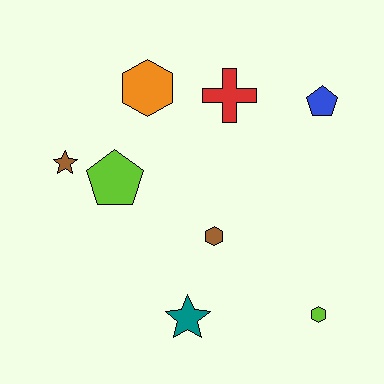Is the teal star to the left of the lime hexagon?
Yes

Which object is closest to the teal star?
The brown hexagon is closest to the teal star.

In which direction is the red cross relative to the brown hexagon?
The red cross is above the brown hexagon.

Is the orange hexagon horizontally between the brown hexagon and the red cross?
No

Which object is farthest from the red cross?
The lime hexagon is farthest from the red cross.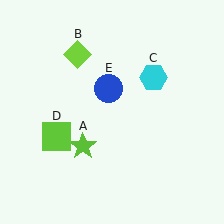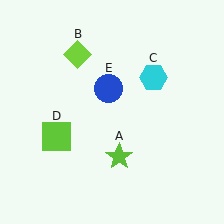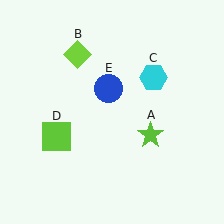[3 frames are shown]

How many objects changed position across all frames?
1 object changed position: lime star (object A).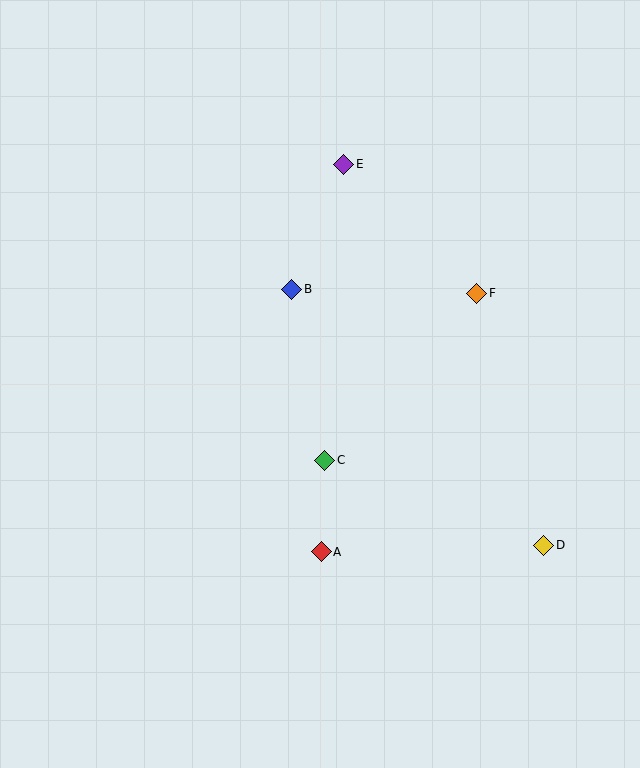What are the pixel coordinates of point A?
Point A is at (321, 552).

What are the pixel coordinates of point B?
Point B is at (292, 289).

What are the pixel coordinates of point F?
Point F is at (476, 293).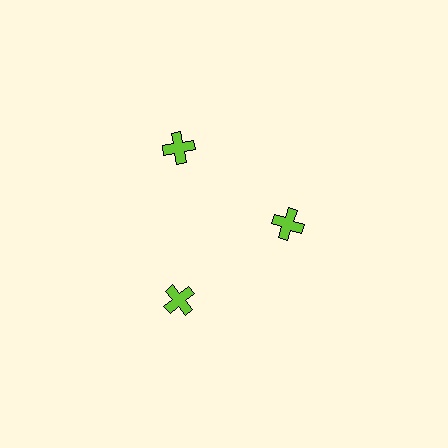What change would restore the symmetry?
The symmetry would be restored by moving it outward, back onto the ring so that all 3 crosses sit at equal angles and equal distance from the center.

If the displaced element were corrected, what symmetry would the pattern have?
It would have 3-fold rotational symmetry — the pattern would map onto itself every 120 degrees.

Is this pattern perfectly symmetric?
No. The 3 lime crosses are arranged in a ring, but one element near the 3 o'clock position is pulled inward toward the center, breaking the 3-fold rotational symmetry.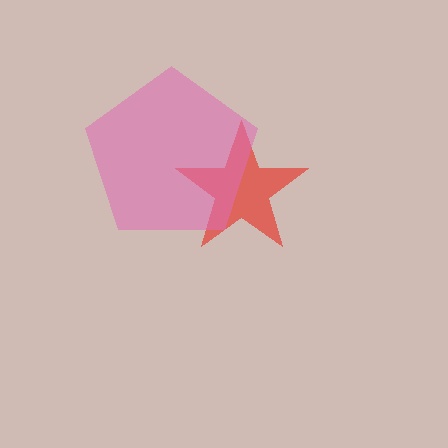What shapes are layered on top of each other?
The layered shapes are: a red star, a pink pentagon.